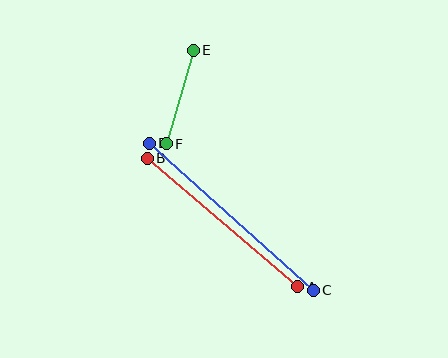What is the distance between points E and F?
The distance is approximately 97 pixels.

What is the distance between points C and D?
The distance is approximately 220 pixels.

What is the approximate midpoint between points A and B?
The midpoint is at approximately (223, 223) pixels.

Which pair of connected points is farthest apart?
Points C and D are farthest apart.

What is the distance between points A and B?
The distance is approximately 198 pixels.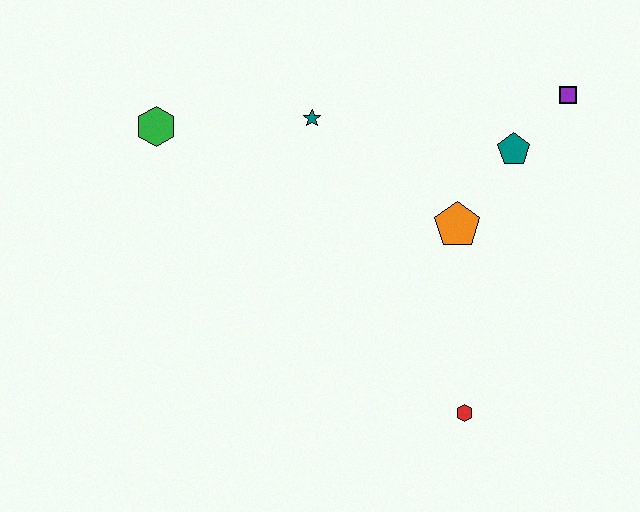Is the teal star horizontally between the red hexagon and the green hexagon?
Yes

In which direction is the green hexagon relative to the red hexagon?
The green hexagon is to the left of the red hexagon.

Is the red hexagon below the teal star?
Yes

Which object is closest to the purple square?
The teal pentagon is closest to the purple square.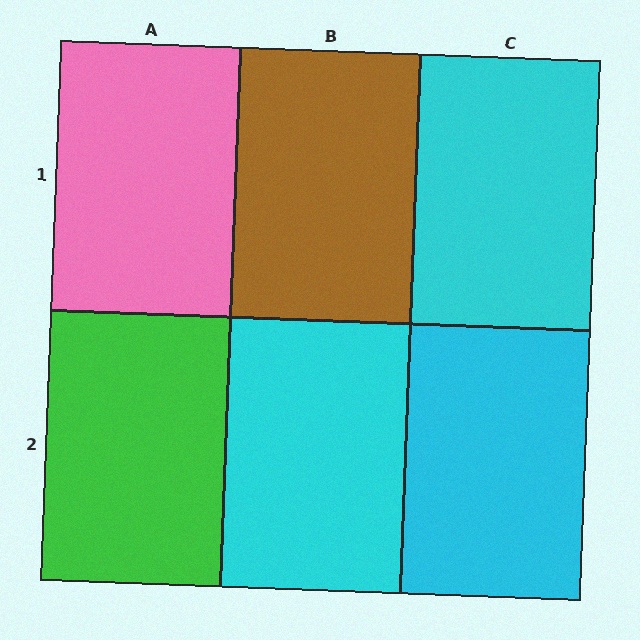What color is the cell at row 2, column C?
Cyan.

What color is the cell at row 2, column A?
Green.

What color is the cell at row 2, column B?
Cyan.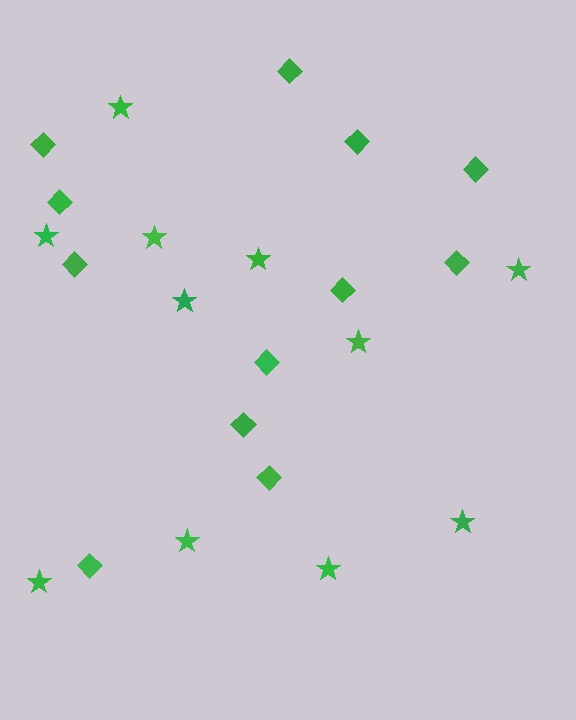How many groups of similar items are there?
There are 2 groups: one group of diamonds (12) and one group of stars (11).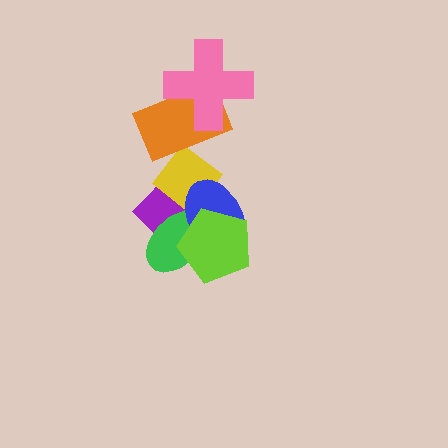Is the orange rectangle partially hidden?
Yes, it is partially covered by another shape.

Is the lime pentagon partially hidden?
No, no other shape covers it.